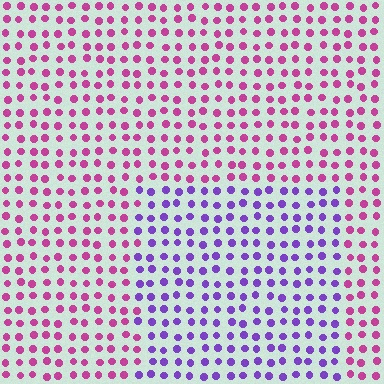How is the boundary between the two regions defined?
The boundary is defined purely by a slight shift in hue (about 51 degrees). Spacing, size, and orientation are identical on both sides.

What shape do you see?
I see a rectangle.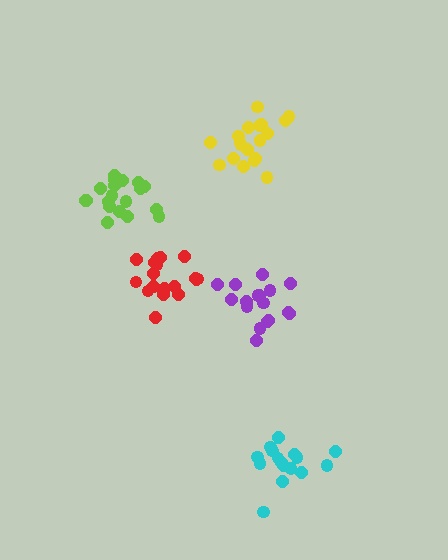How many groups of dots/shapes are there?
There are 5 groups.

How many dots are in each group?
Group 1: 19 dots, Group 2: 19 dots, Group 3: 19 dots, Group 4: 16 dots, Group 5: 17 dots (90 total).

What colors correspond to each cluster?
The clusters are colored: yellow, lime, red, cyan, purple.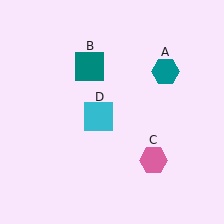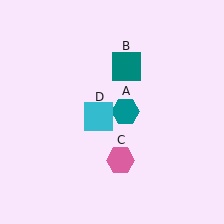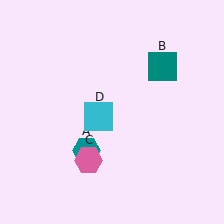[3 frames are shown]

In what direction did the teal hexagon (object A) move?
The teal hexagon (object A) moved down and to the left.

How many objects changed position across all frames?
3 objects changed position: teal hexagon (object A), teal square (object B), pink hexagon (object C).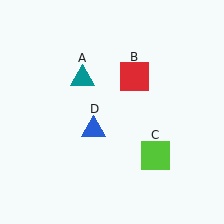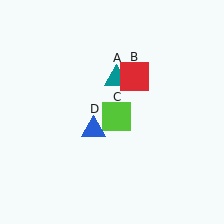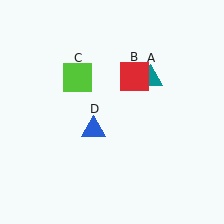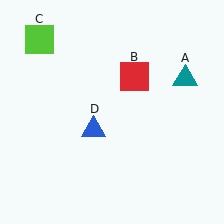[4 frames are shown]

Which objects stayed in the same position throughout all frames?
Red square (object B) and blue triangle (object D) remained stationary.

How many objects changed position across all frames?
2 objects changed position: teal triangle (object A), lime square (object C).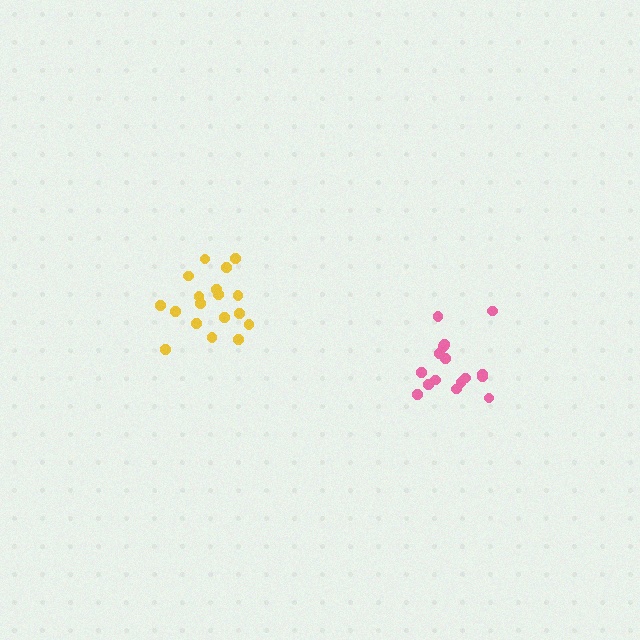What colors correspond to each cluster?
The clusters are colored: yellow, pink.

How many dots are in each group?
Group 1: 18 dots, Group 2: 16 dots (34 total).